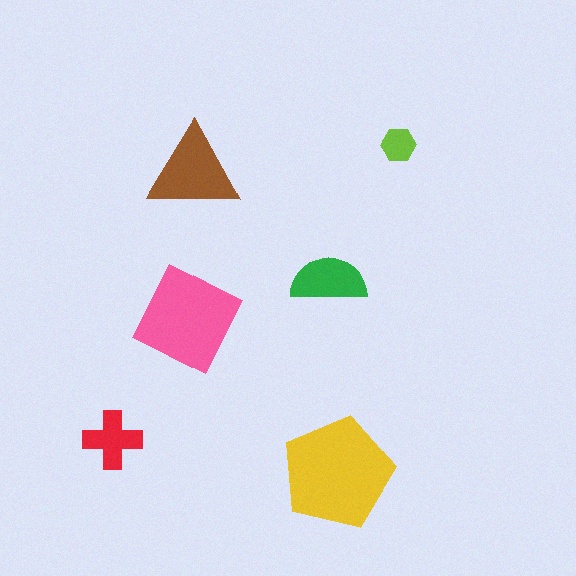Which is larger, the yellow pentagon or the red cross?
The yellow pentagon.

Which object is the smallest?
The lime hexagon.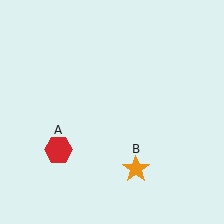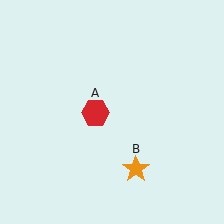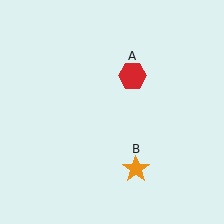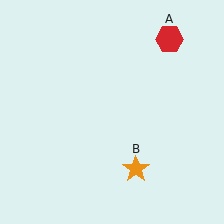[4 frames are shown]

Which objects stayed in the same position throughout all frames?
Orange star (object B) remained stationary.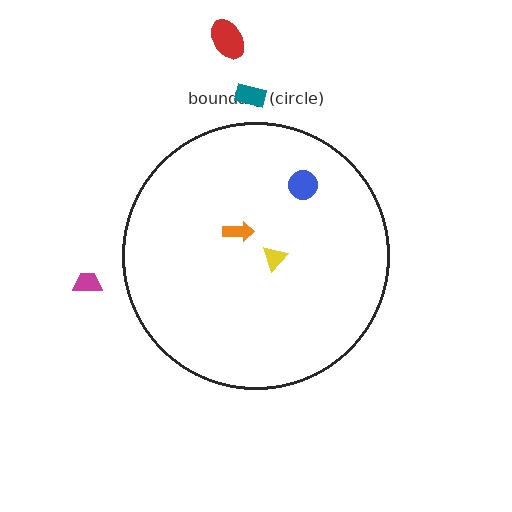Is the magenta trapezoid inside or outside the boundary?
Outside.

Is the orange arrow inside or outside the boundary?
Inside.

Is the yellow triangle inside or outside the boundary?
Inside.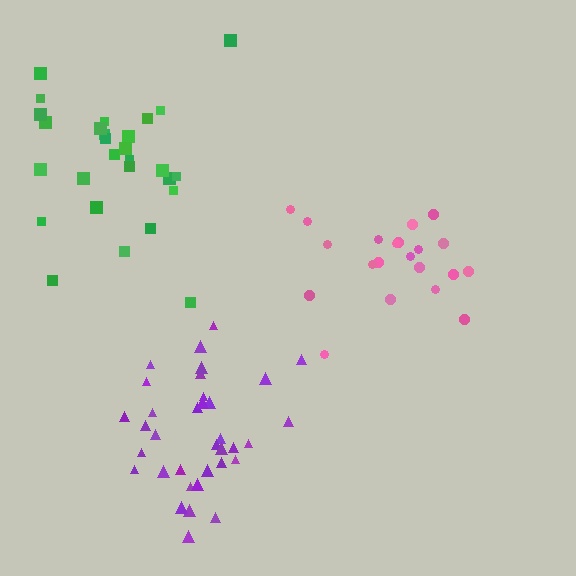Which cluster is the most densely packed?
Purple.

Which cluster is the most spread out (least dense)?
Green.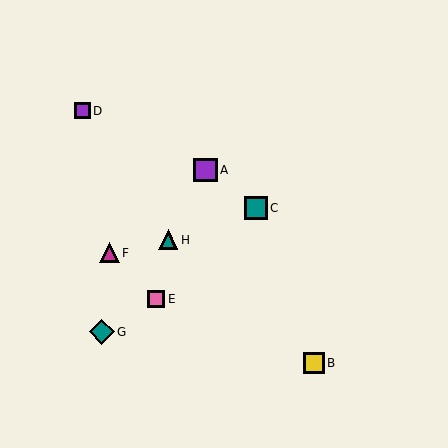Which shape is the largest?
The teal diamond (labeled G) is the largest.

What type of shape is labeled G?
Shape G is a teal diamond.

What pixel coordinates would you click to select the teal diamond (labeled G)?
Click at (102, 332) to select the teal diamond G.